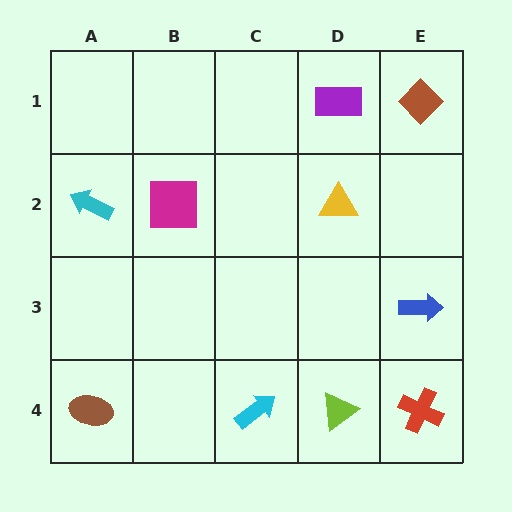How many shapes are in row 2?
3 shapes.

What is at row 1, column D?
A purple rectangle.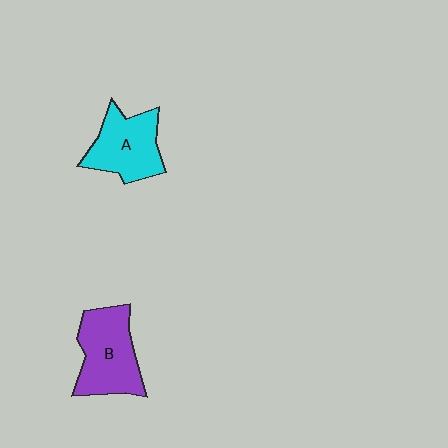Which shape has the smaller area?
Shape A (cyan).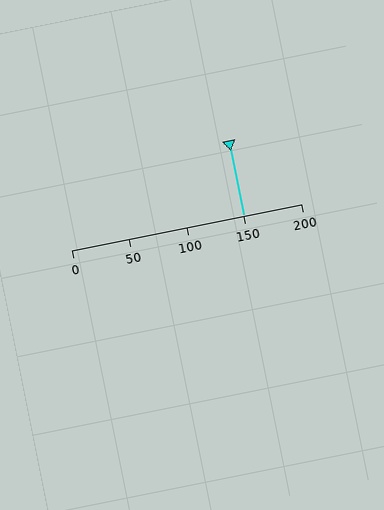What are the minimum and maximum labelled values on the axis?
The axis runs from 0 to 200.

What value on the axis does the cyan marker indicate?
The marker indicates approximately 150.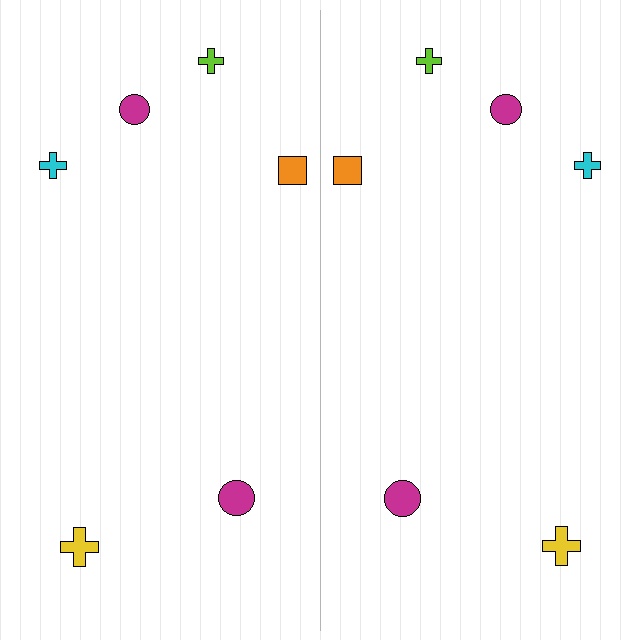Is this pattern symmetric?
Yes, this pattern has bilateral (reflection) symmetry.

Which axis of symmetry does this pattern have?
The pattern has a vertical axis of symmetry running through the center of the image.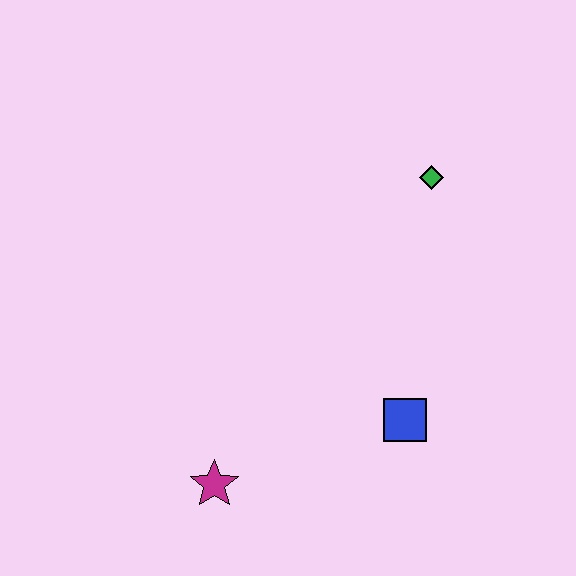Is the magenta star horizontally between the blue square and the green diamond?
No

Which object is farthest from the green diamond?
The magenta star is farthest from the green diamond.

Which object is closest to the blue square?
The magenta star is closest to the blue square.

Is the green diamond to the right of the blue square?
Yes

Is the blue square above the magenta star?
Yes